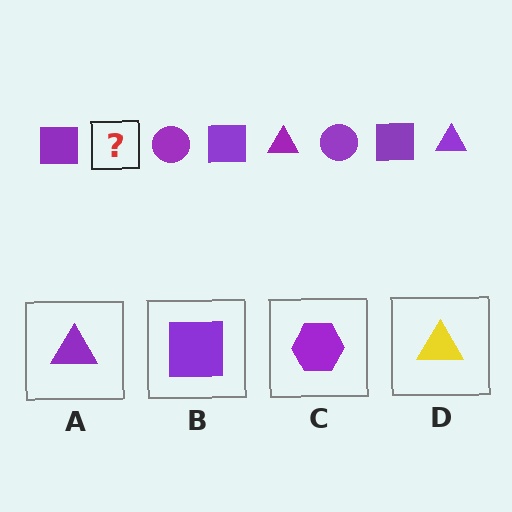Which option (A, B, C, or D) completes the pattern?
A.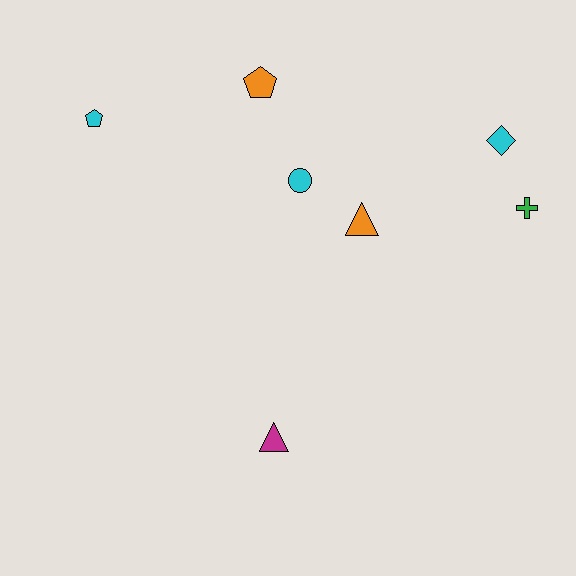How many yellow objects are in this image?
There are no yellow objects.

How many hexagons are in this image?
There are no hexagons.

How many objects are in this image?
There are 7 objects.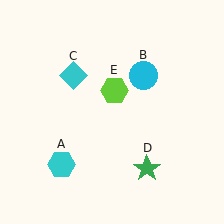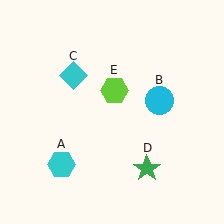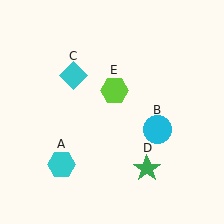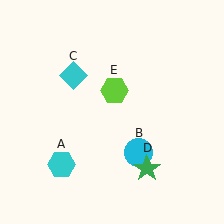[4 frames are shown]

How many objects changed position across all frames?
1 object changed position: cyan circle (object B).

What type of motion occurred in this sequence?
The cyan circle (object B) rotated clockwise around the center of the scene.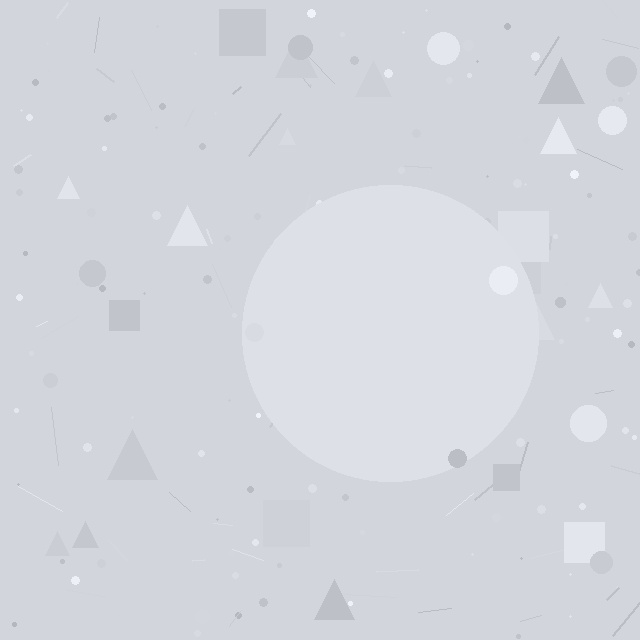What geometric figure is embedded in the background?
A circle is embedded in the background.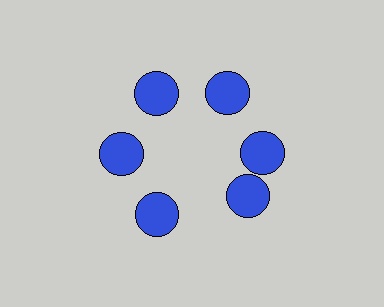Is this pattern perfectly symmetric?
No. The 6 blue circles are arranged in a ring, but one element near the 5 o'clock position is rotated out of alignment along the ring, breaking the 6-fold rotational symmetry.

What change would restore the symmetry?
The symmetry would be restored by rotating it back into even spacing with its neighbors so that all 6 circles sit at equal angles and equal distance from the center.